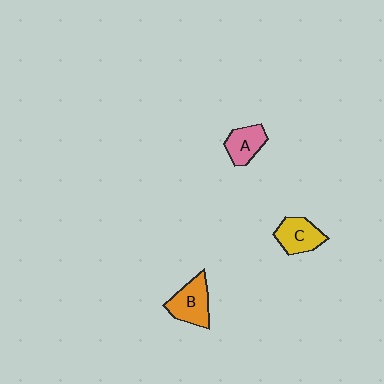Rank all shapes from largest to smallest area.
From largest to smallest: B (orange), C (yellow), A (pink).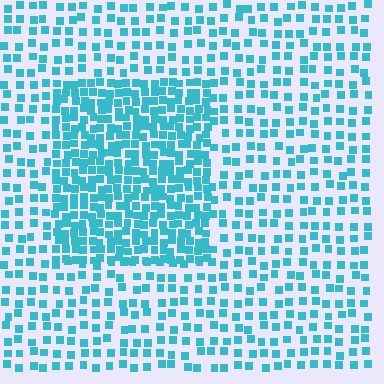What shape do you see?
I see a rectangle.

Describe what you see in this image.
The image contains small cyan elements arranged at two different densities. A rectangle-shaped region is visible where the elements are more densely packed than the surrounding area.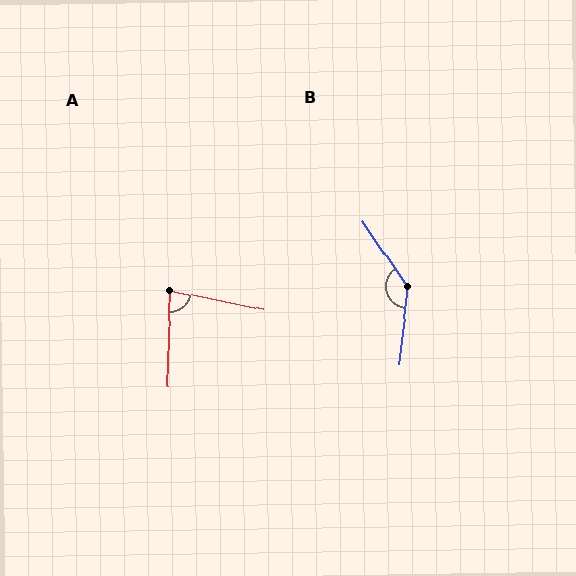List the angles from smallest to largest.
A (80°), B (140°).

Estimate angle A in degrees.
Approximately 80 degrees.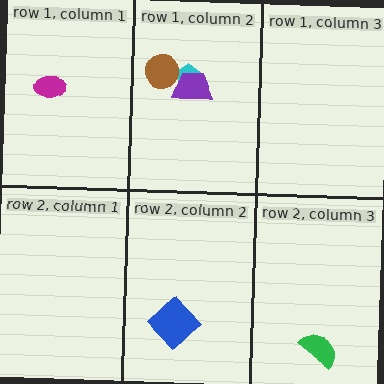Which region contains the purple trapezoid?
The row 1, column 2 region.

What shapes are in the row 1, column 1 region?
The magenta ellipse.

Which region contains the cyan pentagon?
The row 1, column 2 region.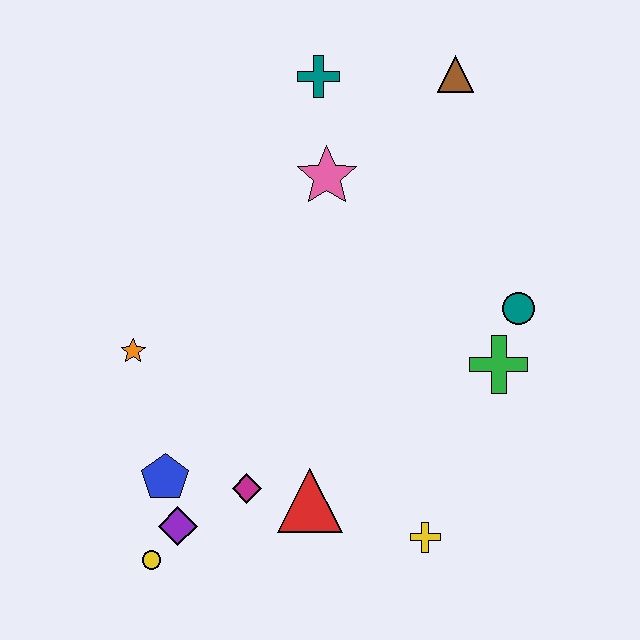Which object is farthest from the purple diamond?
The brown triangle is farthest from the purple diamond.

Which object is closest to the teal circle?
The green cross is closest to the teal circle.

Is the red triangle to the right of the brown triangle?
No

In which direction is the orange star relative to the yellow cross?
The orange star is to the left of the yellow cross.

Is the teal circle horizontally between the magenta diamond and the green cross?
No